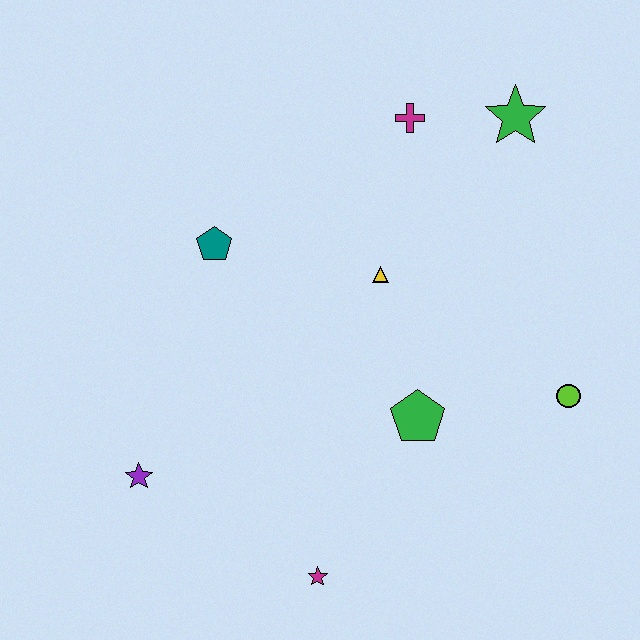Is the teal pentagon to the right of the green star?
No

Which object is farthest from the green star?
The purple star is farthest from the green star.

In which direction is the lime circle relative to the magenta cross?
The lime circle is below the magenta cross.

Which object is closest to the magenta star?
The green pentagon is closest to the magenta star.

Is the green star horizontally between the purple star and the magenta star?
No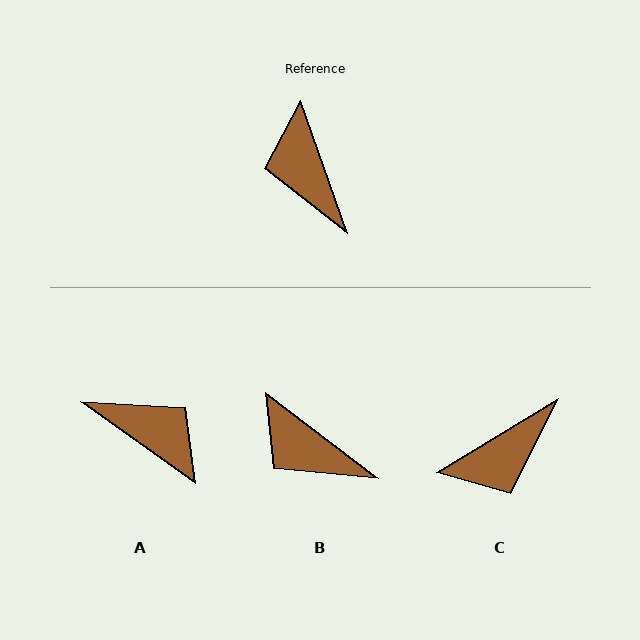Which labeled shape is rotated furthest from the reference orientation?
A, about 145 degrees away.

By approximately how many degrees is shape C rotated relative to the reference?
Approximately 102 degrees counter-clockwise.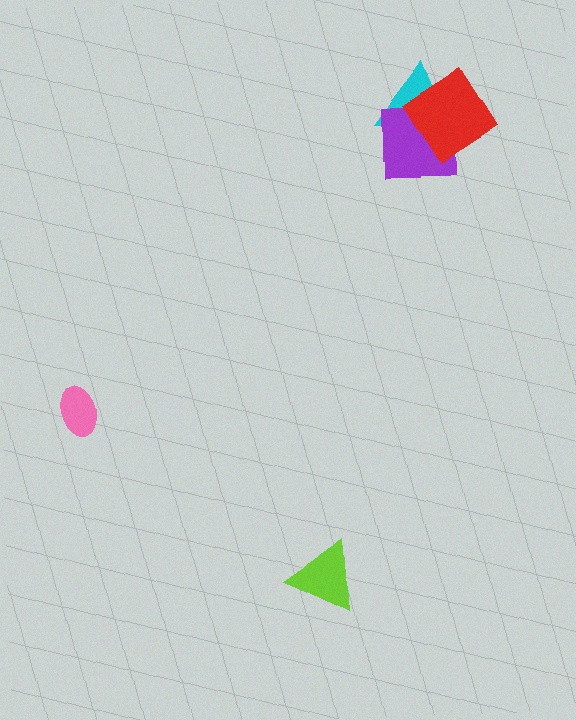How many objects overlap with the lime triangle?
0 objects overlap with the lime triangle.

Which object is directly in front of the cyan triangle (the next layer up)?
The purple square is directly in front of the cyan triangle.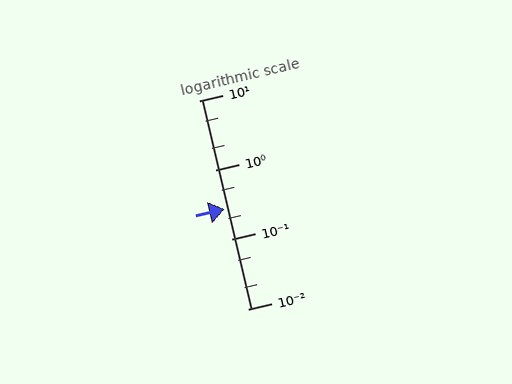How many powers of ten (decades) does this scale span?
The scale spans 3 decades, from 0.01 to 10.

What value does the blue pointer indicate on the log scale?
The pointer indicates approximately 0.27.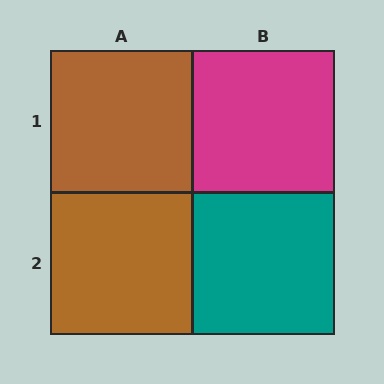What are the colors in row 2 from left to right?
Brown, teal.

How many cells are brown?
2 cells are brown.